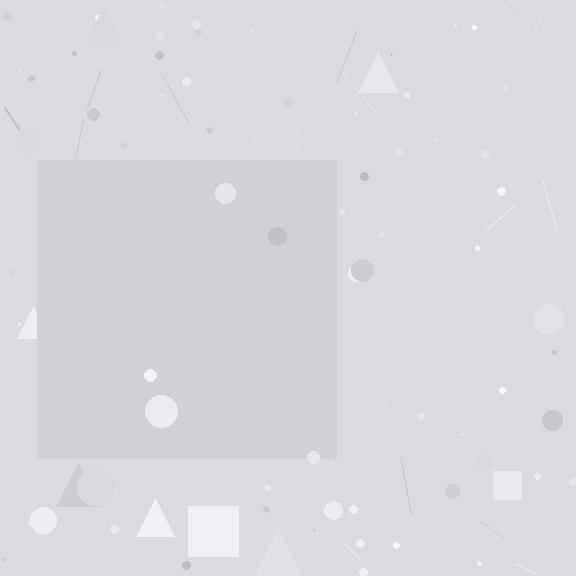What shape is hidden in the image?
A square is hidden in the image.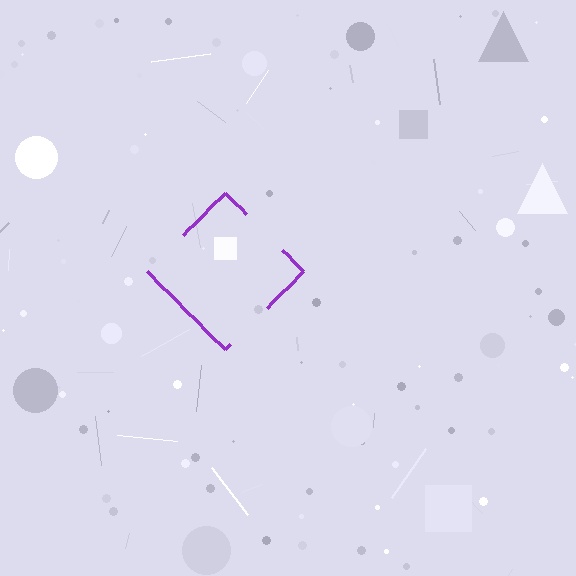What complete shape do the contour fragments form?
The contour fragments form a diamond.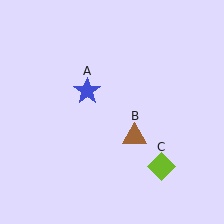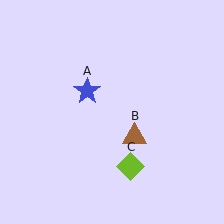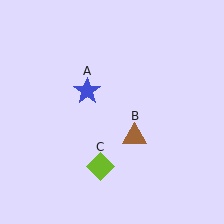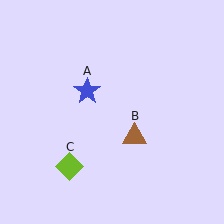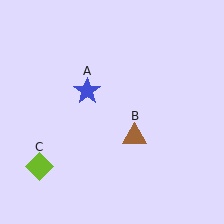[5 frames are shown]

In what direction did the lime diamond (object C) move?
The lime diamond (object C) moved left.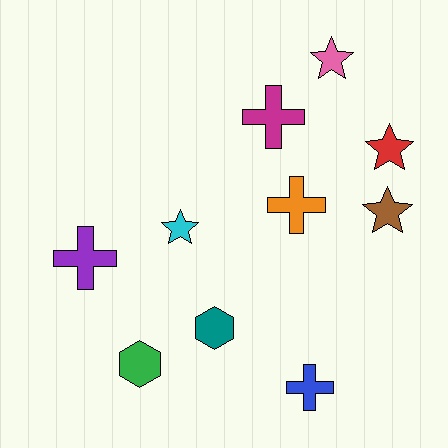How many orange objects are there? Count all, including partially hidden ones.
There is 1 orange object.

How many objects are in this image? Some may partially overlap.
There are 10 objects.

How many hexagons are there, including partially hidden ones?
There are 2 hexagons.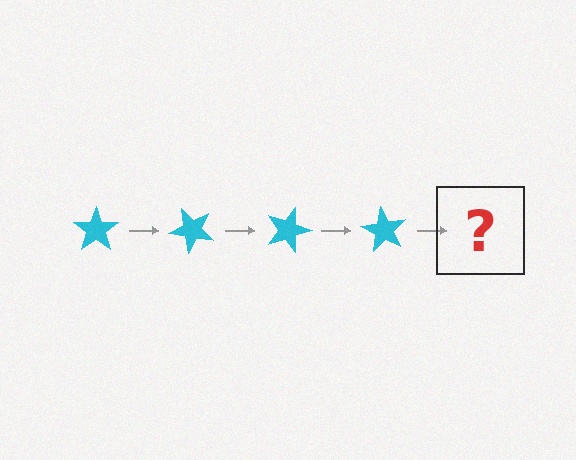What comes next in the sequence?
The next element should be a cyan star rotated 180 degrees.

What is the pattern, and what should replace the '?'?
The pattern is that the star rotates 45 degrees each step. The '?' should be a cyan star rotated 180 degrees.